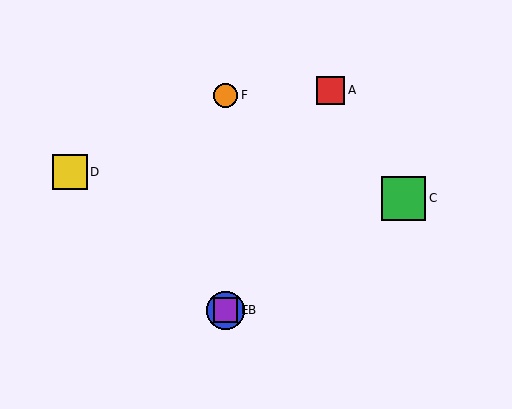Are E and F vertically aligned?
Yes, both are at x≈226.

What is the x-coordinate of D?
Object D is at x≈70.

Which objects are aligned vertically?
Objects B, E, F are aligned vertically.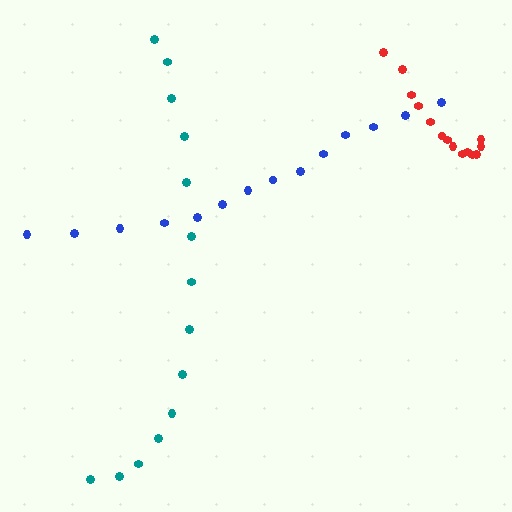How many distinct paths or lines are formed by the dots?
There are 3 distinct paths.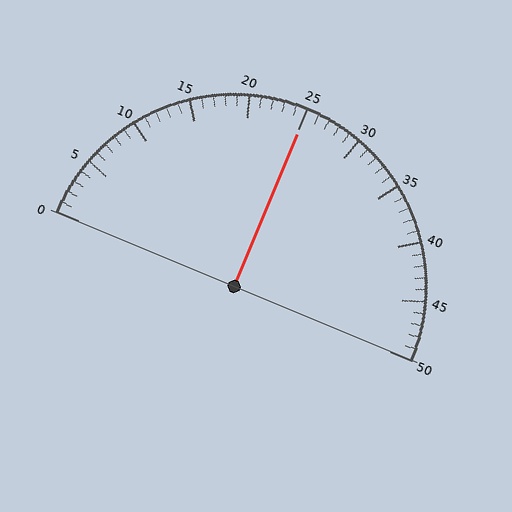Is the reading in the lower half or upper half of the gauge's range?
The reading is in the upper half of the range (0 to 50).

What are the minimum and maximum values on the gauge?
The gauge ranges from 0 to 50.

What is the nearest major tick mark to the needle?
The nearest major tick mark is 25.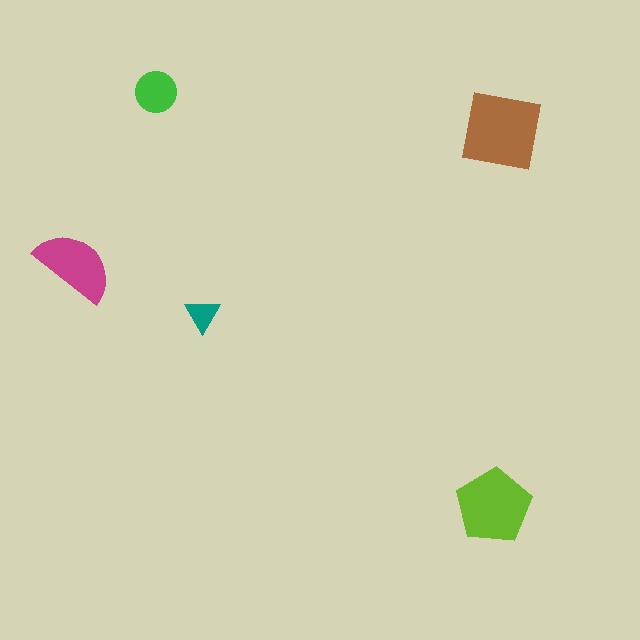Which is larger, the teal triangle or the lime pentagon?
The lime pentagon.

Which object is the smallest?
The teal triangle.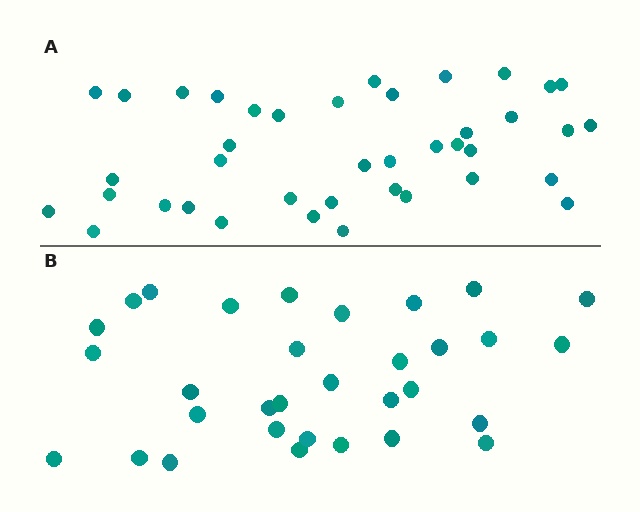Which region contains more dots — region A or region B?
Region A (the top region) has more dots.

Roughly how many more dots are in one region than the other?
Region A has roughly 8 or so more dots than region B.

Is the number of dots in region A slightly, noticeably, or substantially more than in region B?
Region A has noticeably more, but not dramatically so. The ratio is roughly 1.2 to 1.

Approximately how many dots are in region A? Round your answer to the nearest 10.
About 40 dots.